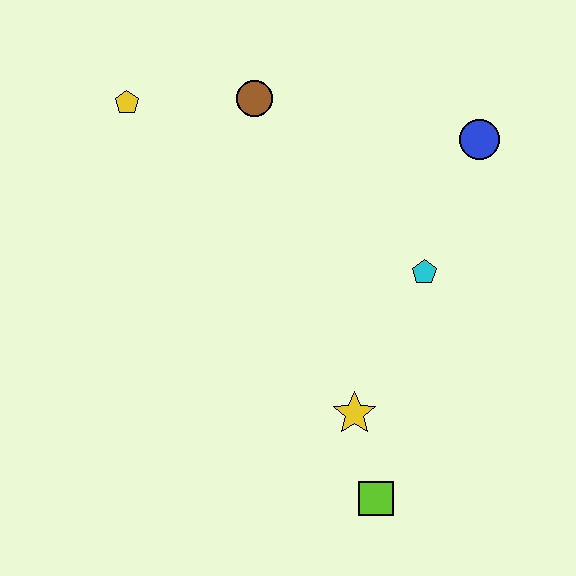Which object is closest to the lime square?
The yellow star is closest to the lime square.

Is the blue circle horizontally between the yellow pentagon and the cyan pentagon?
No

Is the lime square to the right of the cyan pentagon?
No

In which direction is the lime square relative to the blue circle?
The lime square is below the blue circle.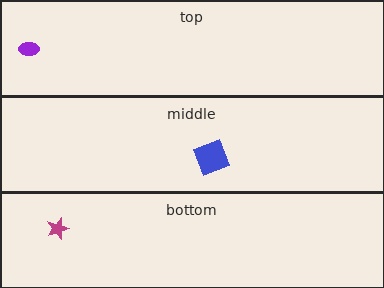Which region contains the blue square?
The middle region.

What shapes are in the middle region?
The blue square.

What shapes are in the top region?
The purple ellipse.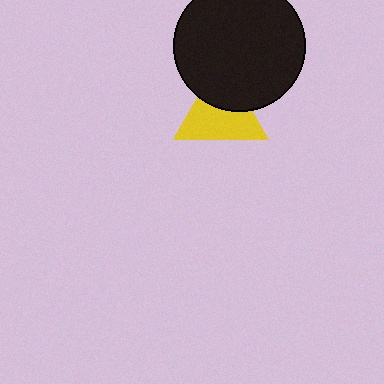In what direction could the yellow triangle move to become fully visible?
The yellow triangle could move down. That would shift it out from behind the black circle entirely.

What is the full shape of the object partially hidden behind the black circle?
The partially hidden object is a yellow triangle.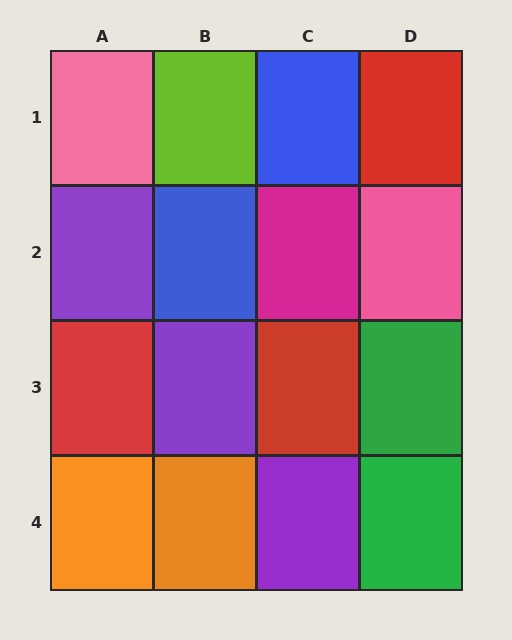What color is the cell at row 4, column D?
Green.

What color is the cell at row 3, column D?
Green.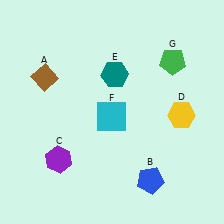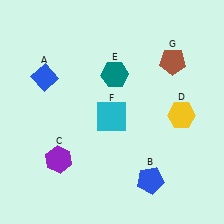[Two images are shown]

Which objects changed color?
A changed from brown to blue. G changed from green to brown.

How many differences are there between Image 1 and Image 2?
There are 2 differences between the two images.